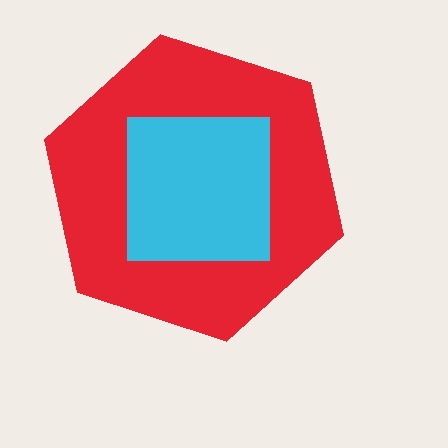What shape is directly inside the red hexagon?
The cyan square.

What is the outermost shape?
The red hexagon.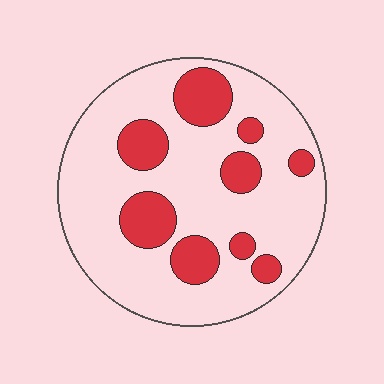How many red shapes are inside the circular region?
9.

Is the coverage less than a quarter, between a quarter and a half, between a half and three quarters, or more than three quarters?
Less than a quarter.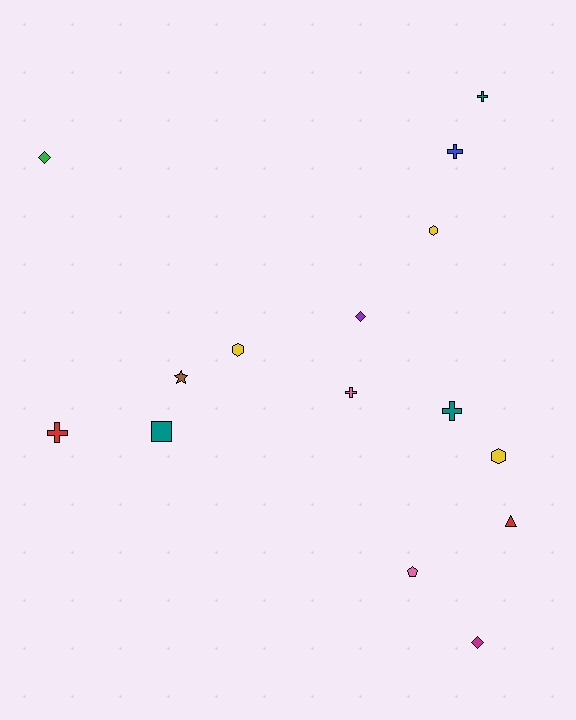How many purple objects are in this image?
There is 1 purple object.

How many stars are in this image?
There is 1 star.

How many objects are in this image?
There are 15 objects.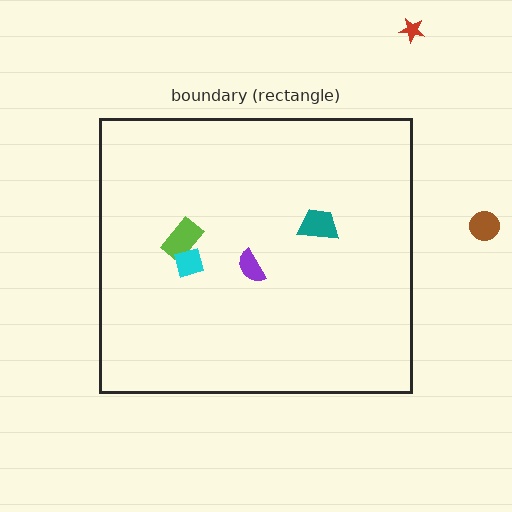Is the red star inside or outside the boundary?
Outside.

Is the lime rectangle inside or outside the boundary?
Inside.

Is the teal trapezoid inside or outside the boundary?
Inside.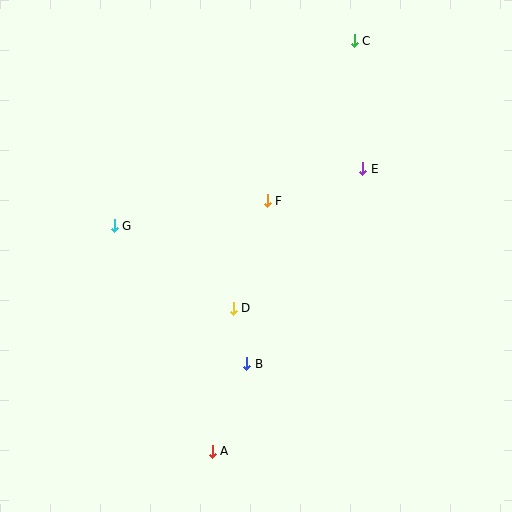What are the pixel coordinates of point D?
Point D is at (233, 308).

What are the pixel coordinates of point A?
Point A is at (212, 451).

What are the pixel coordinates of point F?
Point F is at (267, 201).